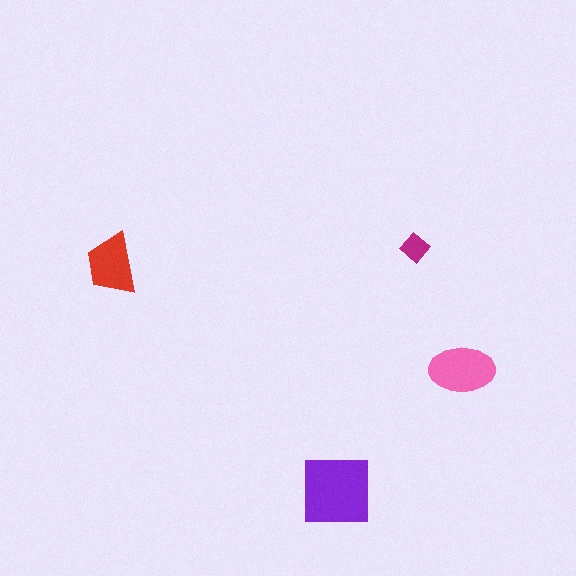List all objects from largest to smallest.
The purple square, the pink ellipse, the red trapezoid, the magenta diamond.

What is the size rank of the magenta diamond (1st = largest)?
4th.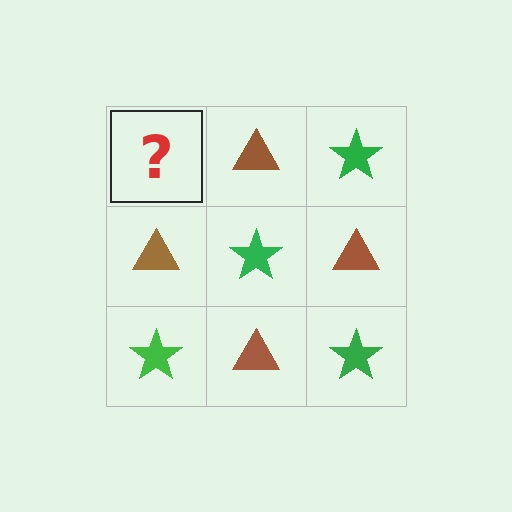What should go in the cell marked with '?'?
The missing cell should contain a green star.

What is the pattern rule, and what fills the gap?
The rule is that it alternates green star and brown triangle in a checkerboard pattern. The gap should be filled with a green star.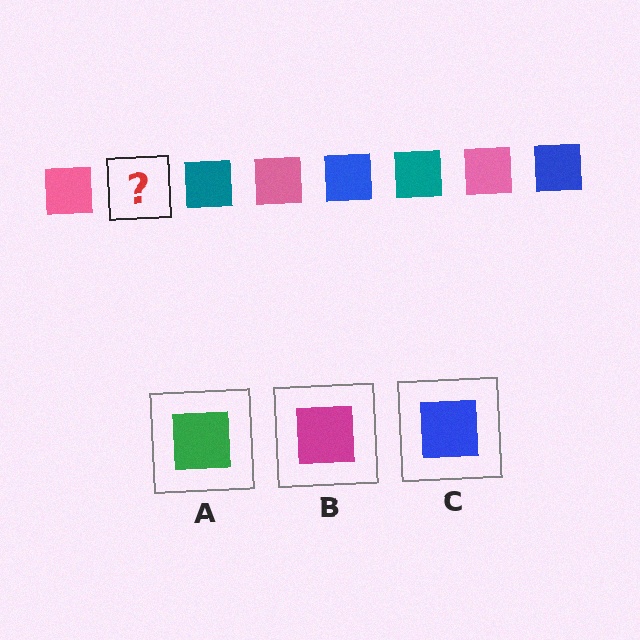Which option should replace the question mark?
Option C.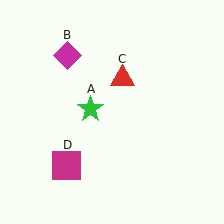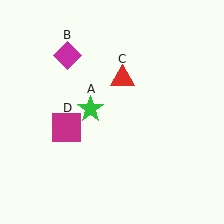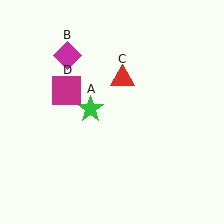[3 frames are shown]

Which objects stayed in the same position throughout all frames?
Green star (object A) and magenta diamond (object B) and red triangle (object C) remained stationary.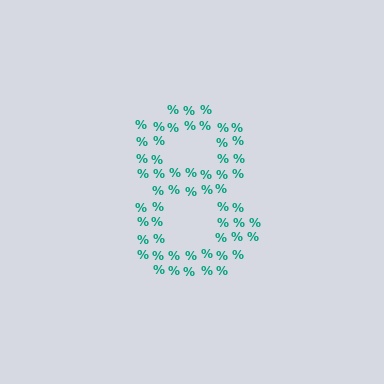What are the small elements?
The small elements are percent signs.